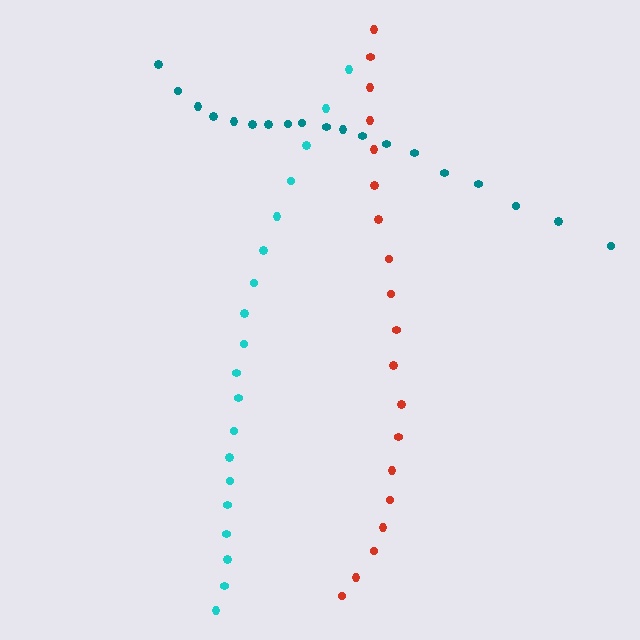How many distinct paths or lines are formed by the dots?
There are 3 distinct paths.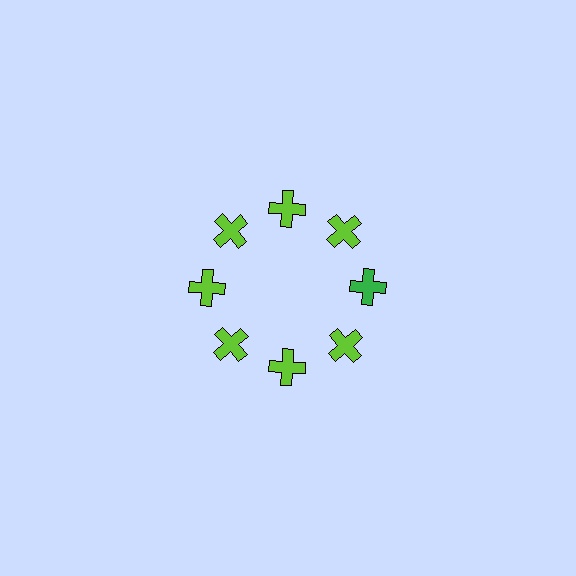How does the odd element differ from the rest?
It has a different color: green instead of lime.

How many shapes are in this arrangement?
There are 8 shapes arranged in a ring pattern.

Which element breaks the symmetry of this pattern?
The green cross at roughly the 3 o'clock position breaks the symmetry. All other shapes are lime crosses.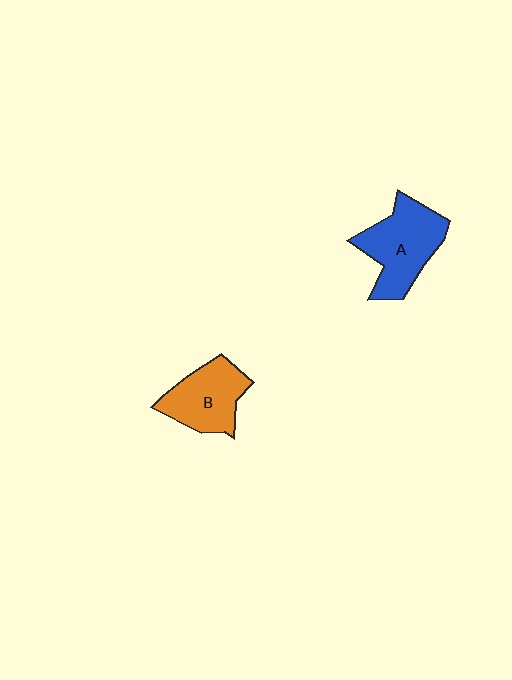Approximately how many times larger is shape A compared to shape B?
Approximately 1.2 times.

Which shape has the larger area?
Shape A (blue).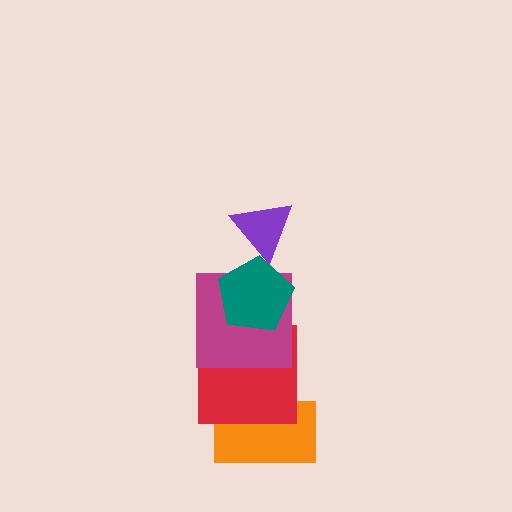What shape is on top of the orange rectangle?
The red square is on top of the orange rectangle.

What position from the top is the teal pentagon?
The teal pentagon is 2nd from the top.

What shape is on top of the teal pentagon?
The purple triangle is on top of the teal pentagon.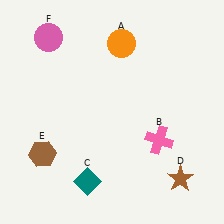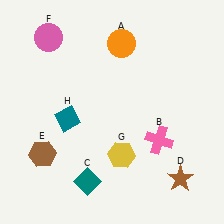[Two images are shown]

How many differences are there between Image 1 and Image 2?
There are 2 differences between the two images.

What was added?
A yellow hexagon (G), a teal diamond (H) were added in Image 2.